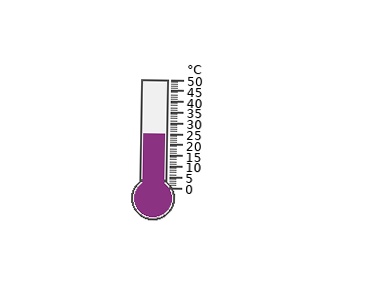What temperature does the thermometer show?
The thermometer shows approximately 25°C.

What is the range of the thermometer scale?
The thermometer scale ranges from 0°C to 50°C.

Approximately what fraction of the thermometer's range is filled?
The thermometer is filled to approximately 50% of its range.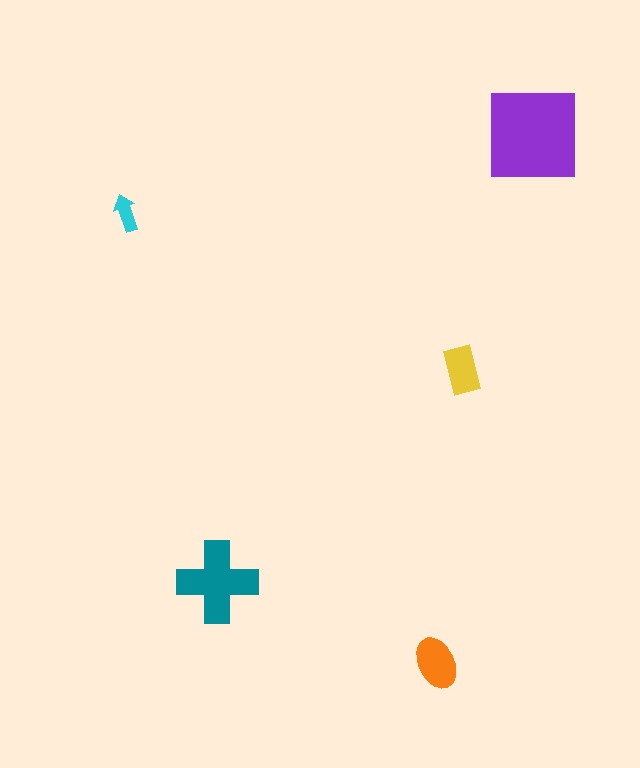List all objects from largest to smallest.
The purple square, the teal cross, the orange ellipse, the yellow rectangle, the cyan arrow.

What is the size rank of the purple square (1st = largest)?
1st.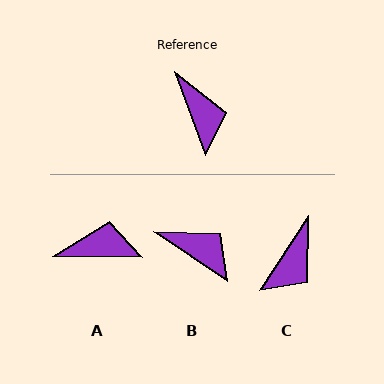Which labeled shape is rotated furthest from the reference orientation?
A, about 69 degrees away.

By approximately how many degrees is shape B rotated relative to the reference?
Approximately 35 degrees counter-clockwise.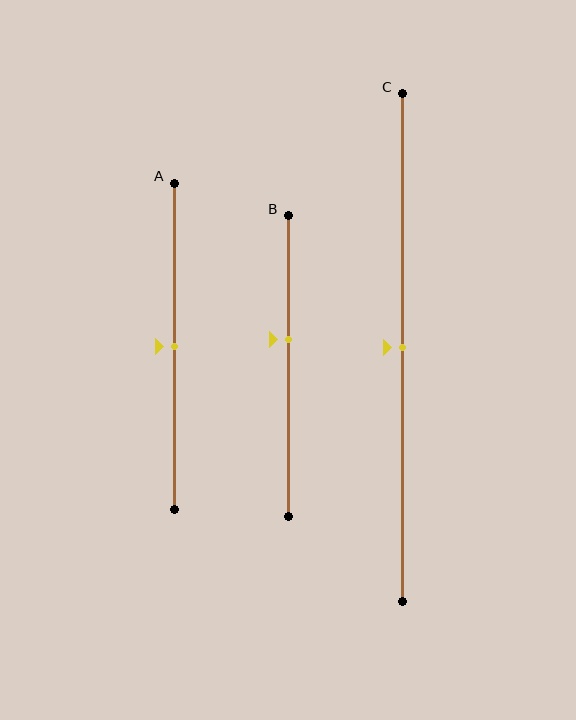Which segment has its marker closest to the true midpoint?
Segment A has its marker closest to the true midpoint.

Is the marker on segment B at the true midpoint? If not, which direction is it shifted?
No, the marker on segment B is shifted upward by about 9% of the segment length.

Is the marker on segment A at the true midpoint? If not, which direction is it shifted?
Yes, the marker on segment A is at the true midpoint.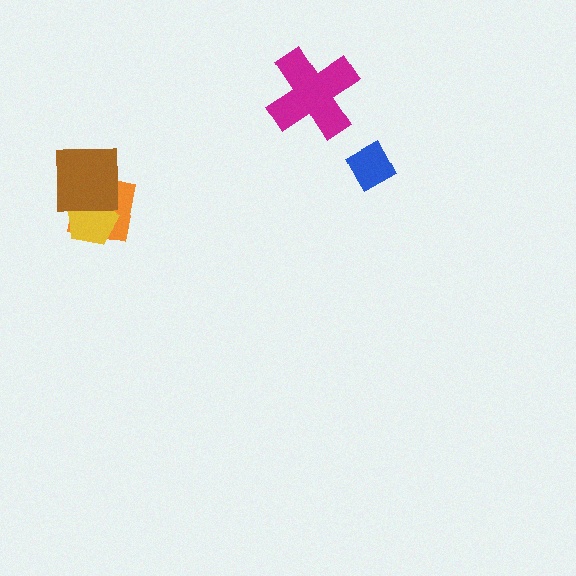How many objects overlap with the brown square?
2 objects overlap with the brown square.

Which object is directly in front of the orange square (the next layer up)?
The yellow pentagon is directly in front of the orange square.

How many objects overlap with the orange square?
2 objects overlap with the orange square.